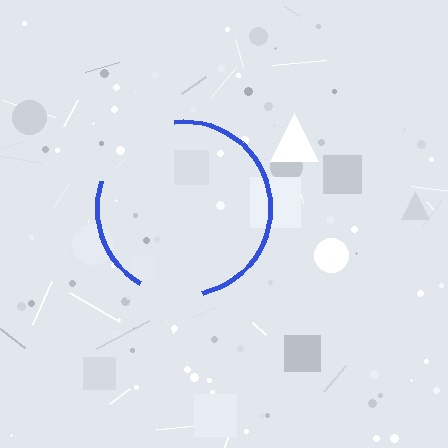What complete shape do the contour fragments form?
The contour fragments form a circle.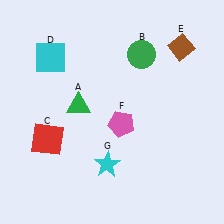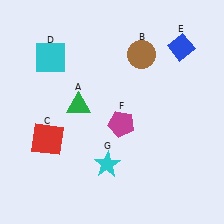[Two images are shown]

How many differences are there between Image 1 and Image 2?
There are 3 differences between the two images.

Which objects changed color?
B changed from green to brown. E changed from brown to blue. F changed from pink to magenta.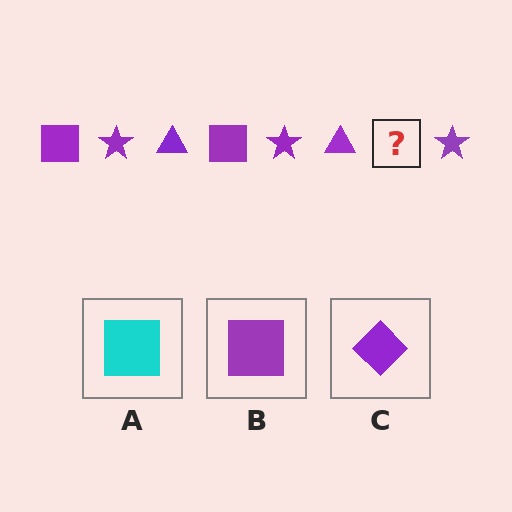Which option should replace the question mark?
Option B.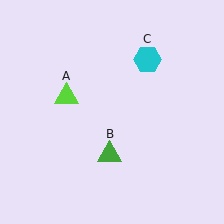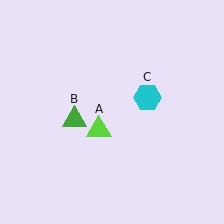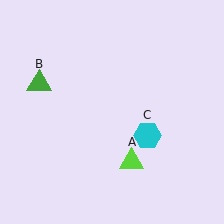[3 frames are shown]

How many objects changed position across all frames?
3 objects changed position: lime triangle (object A), green triangle (object B), cyan hexagon (object C).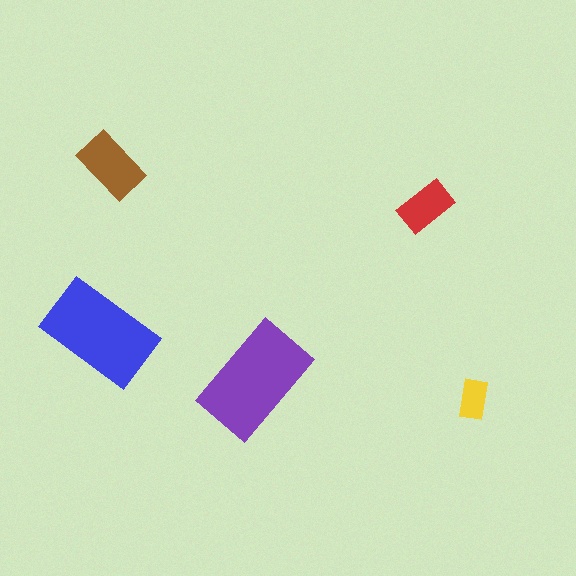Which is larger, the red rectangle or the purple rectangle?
The purple one.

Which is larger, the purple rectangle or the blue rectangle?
The purple one.